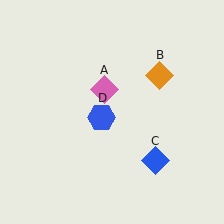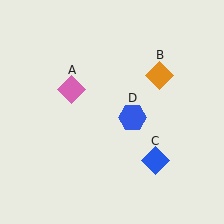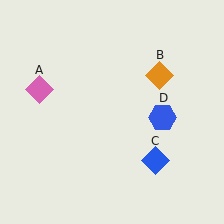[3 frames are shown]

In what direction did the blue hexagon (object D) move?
The blue hexagon (object D) moved right.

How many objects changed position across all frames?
2 objects changed position: pink diamond (object A), blue hexagon (object D).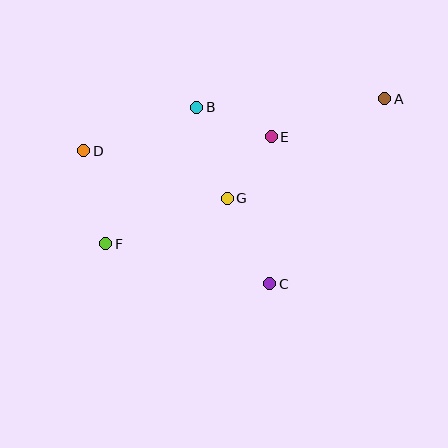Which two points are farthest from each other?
Points A and F are farthest from each other.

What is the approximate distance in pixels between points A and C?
The distance between A and C is approximately 218 pixels.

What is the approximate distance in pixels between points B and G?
The distance between B and G is approximately 96 pixels.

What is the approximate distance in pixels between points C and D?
The distance between C and D is approximately 229 pixels.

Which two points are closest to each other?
Points E and G are closest to each other.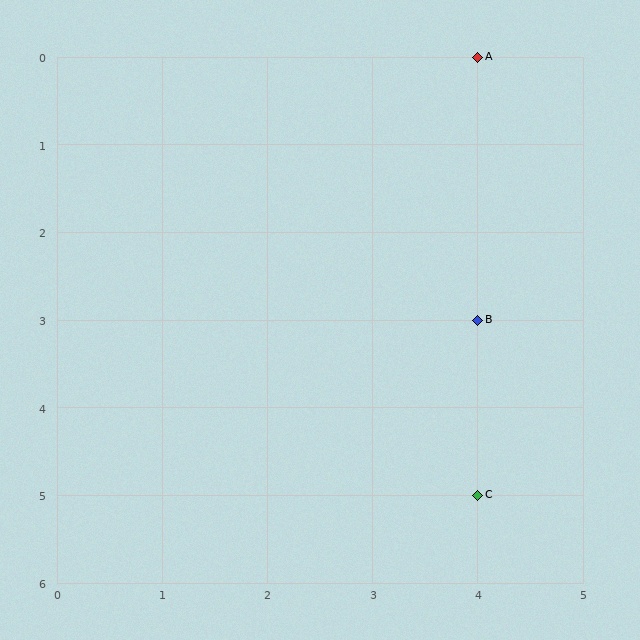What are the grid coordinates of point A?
Point A is at grid coordinates (4, 0).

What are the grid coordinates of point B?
Point B is at grid coordinates (4, 3).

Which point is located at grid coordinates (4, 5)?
Point C is at (4, 5).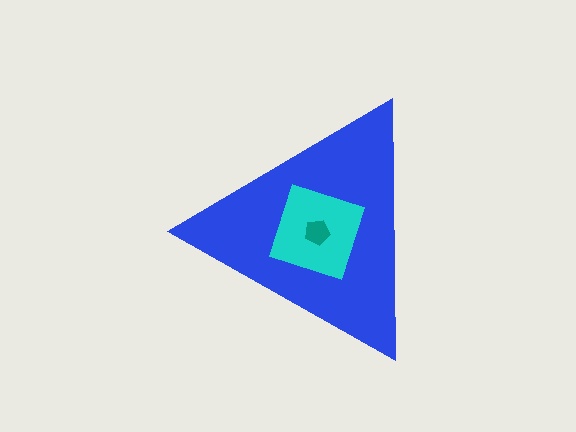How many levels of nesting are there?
3.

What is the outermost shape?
The blue triangle.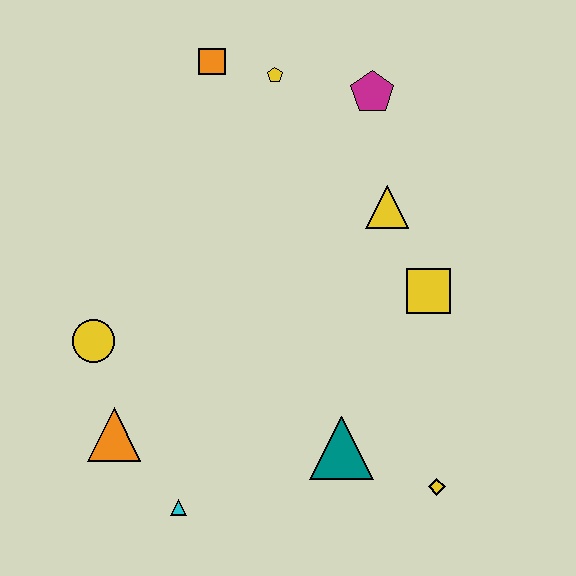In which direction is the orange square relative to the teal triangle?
The orange square is above the teal triangle.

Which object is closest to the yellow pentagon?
The orange square is closest to the yellow pentagon.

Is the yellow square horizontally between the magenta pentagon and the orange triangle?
No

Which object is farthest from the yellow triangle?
The cyan triangle is farthest from the yellow triangle.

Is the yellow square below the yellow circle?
No